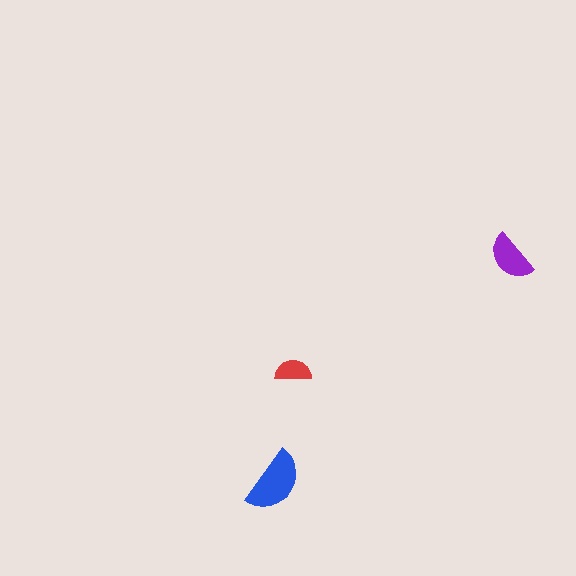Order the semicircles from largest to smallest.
the blue one, the purple one, the red one.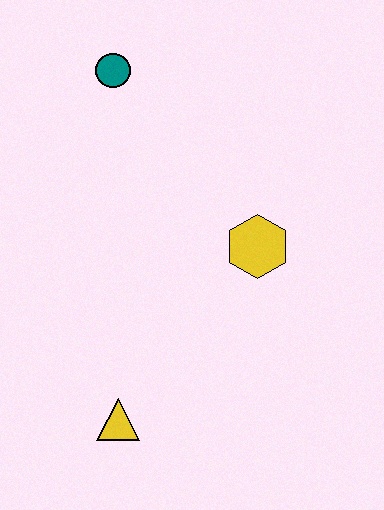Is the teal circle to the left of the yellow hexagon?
Yes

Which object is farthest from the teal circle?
The yellow triangle is farthest from the teal circle.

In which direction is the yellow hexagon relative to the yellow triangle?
The yellow hexagon is above the yellow triangle.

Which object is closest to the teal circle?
The yellow hexagon is closest to the teal circle.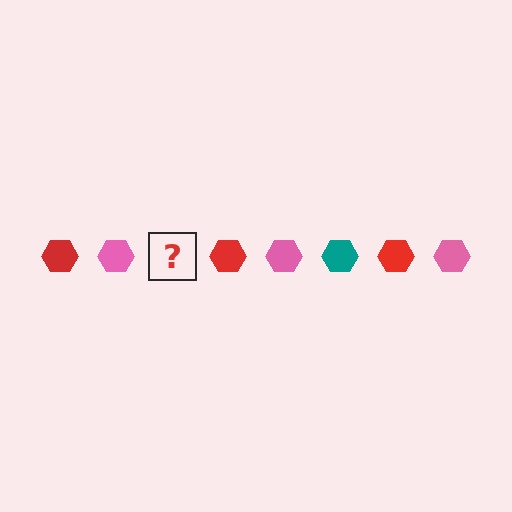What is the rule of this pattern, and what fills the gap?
The rule is that the pattern cycles through red, pink, teal hexagons. The gap should be filled with a teal hexagon.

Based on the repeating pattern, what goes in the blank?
The blank should be a teal hexagon.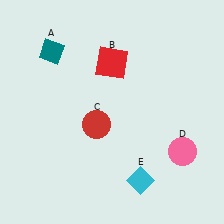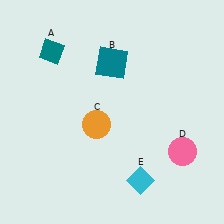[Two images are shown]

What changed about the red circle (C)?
In Image 1, C is red. In Image 2, it changed to orange.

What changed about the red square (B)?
In Image 1, B is red. In Image 2, it changed to teal.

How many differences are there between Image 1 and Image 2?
There are 2 differences between the two images.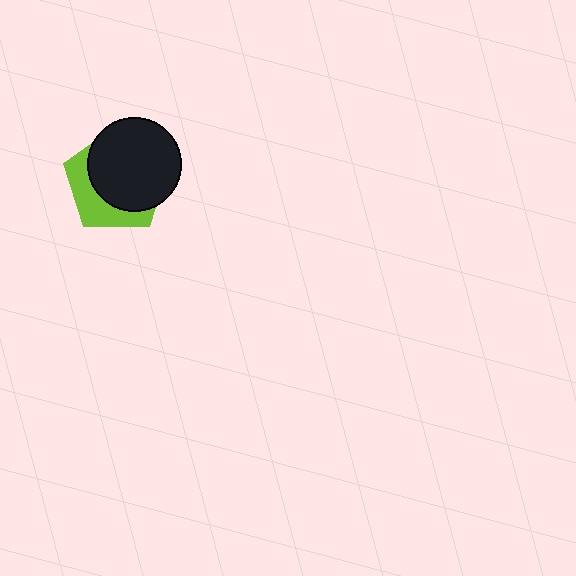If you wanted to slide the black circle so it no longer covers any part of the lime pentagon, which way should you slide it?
Slide it toward the upper-right — that is the most direct way to separate the two shapes.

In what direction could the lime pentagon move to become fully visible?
The lime pentagon could move toward the lower-left. That would shift it out from behind the black circle entirely.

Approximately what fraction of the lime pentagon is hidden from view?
Roughly 65% of the lime pentagon is hidden behind the black circle.